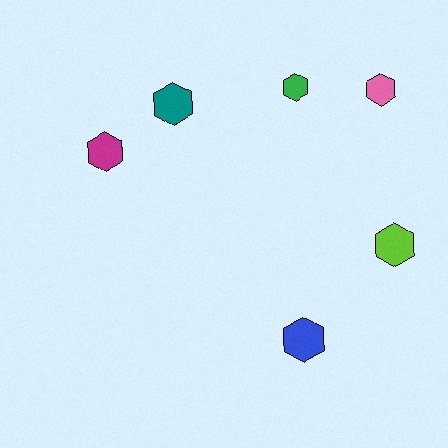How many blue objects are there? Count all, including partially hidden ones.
There is 1 blue object.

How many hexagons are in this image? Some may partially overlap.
There are 6 hexagons.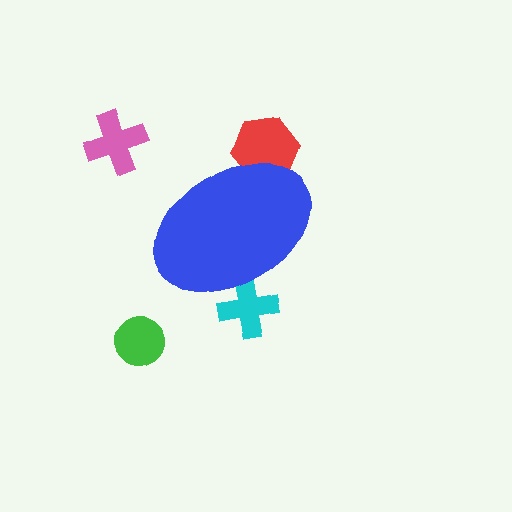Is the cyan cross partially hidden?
Yes, the cyan cross is partially hidden behind the blue ellipse.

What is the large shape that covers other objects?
A blue ellipse.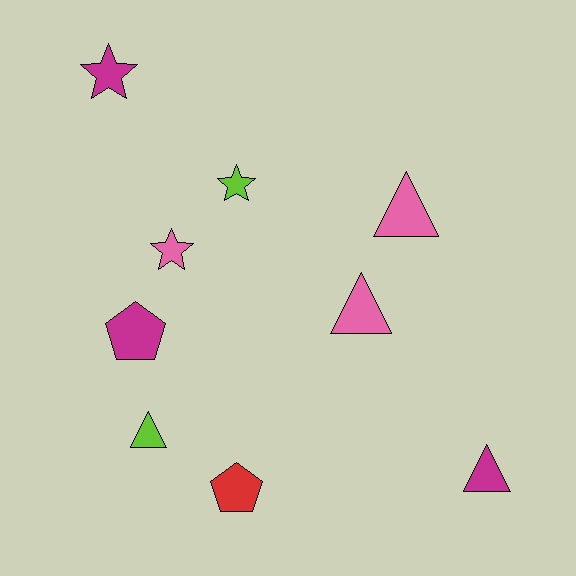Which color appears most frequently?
Magenta, with 3 objects.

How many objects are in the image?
There are 9 objects.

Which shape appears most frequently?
Triangle, with 4 objects.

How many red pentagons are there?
There is 1 red pentagon.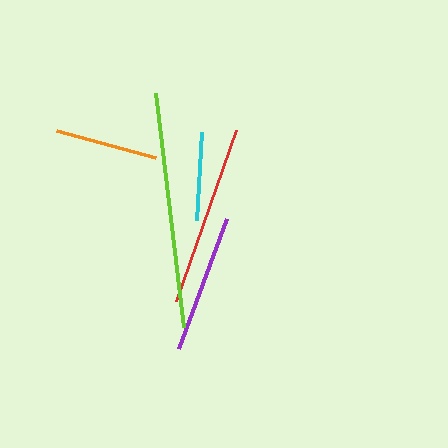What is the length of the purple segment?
The purple segment is approximately 139 pixels long.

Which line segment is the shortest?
The cyan line is the shortest at approximately 88 pixels.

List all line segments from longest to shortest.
From longest to shortest: lime, red, purple, orange, cyan.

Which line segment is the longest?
The lime line is the longest at approximately 236 pixels.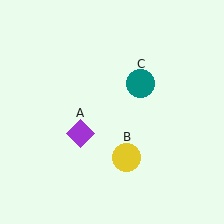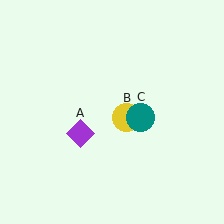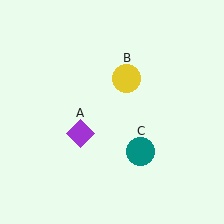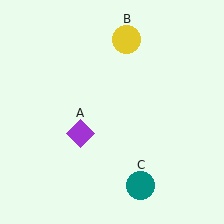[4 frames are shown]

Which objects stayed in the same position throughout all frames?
Purple diamond (object A) remained stationary.